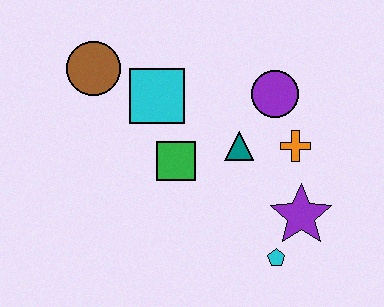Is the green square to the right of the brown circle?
Yes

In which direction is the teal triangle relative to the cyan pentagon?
The teal triangle is above the cyan pentagon.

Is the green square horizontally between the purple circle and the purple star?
No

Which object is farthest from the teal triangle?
The brown circle is farthest from the teal triangle.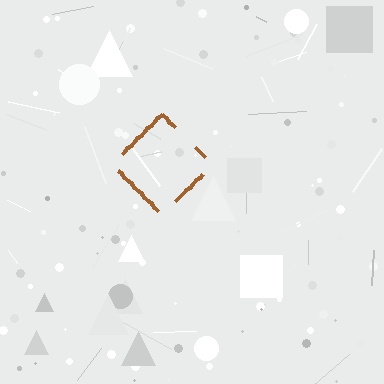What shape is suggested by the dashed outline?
The dashed outline suggests a diamond.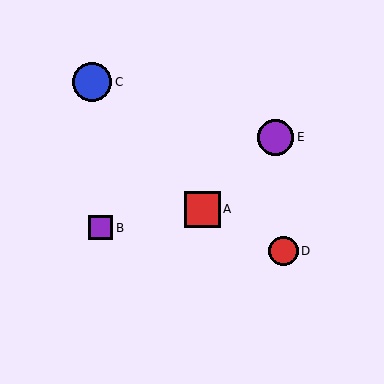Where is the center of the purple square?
The center of the purple square is at (100, 228).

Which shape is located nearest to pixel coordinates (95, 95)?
The blue circle (labeled C) at (92, 82) is nearest to that location.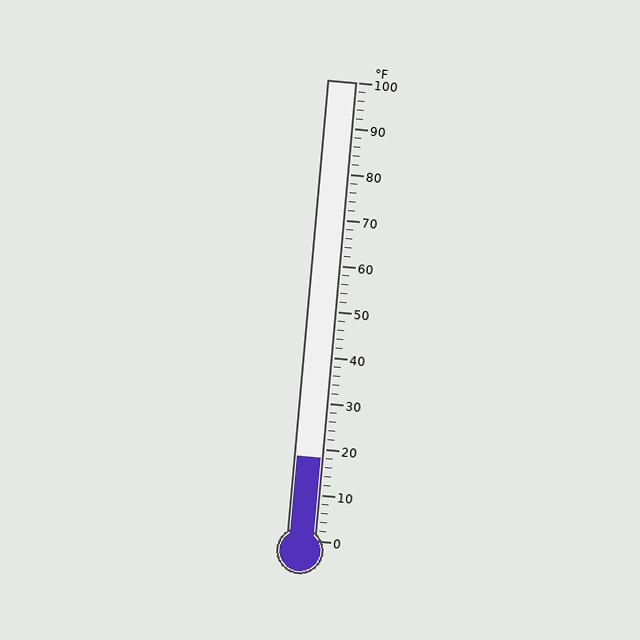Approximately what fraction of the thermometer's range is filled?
The thermometer is filled to approximately 20% of its range.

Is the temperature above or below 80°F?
The temperature is below 80°F.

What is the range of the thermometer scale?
The thermometer scale ranges from 0°F to 100°F.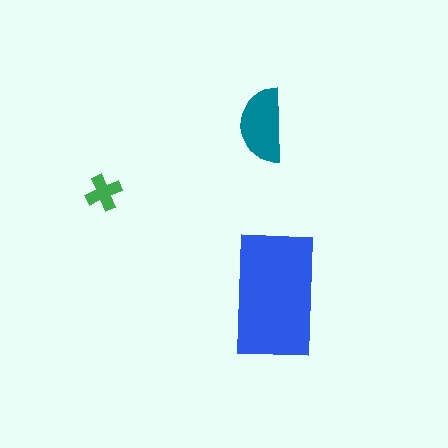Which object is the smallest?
The green cross.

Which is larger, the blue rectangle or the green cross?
The blue rectangle.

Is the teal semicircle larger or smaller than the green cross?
Larger.